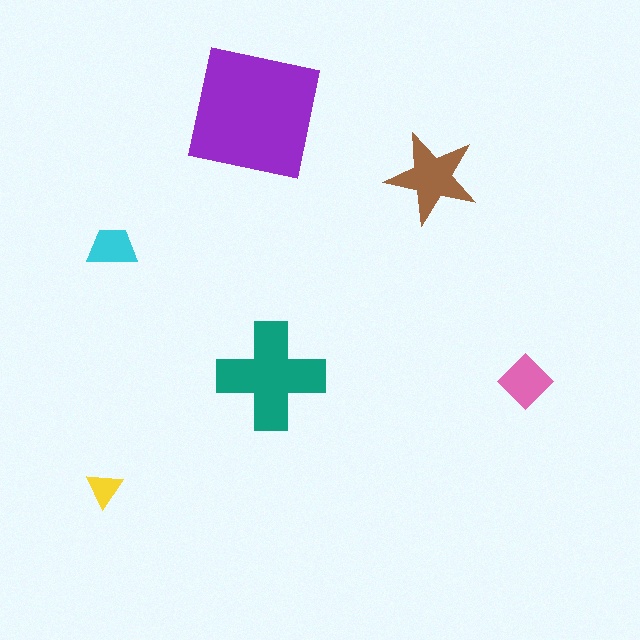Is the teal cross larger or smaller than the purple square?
Smaller.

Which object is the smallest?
The yellow triangle.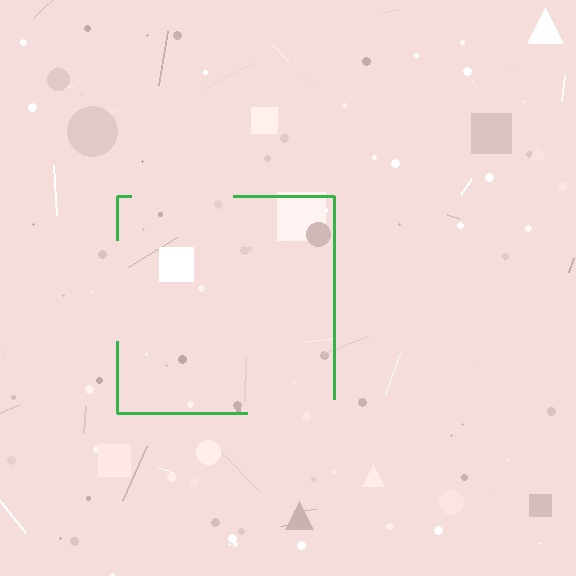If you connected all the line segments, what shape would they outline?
They would outline a square.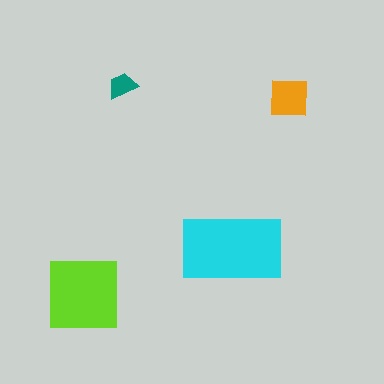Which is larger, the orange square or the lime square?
The lime square.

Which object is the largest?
The cyan rectangle.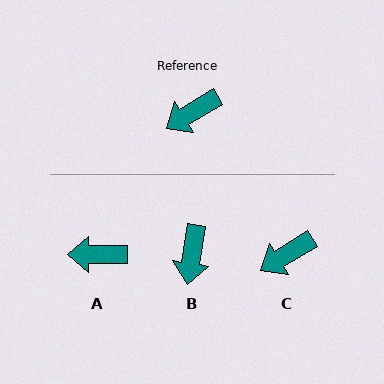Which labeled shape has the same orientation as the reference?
C.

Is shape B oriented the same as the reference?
No, it is off by about 50 degrees.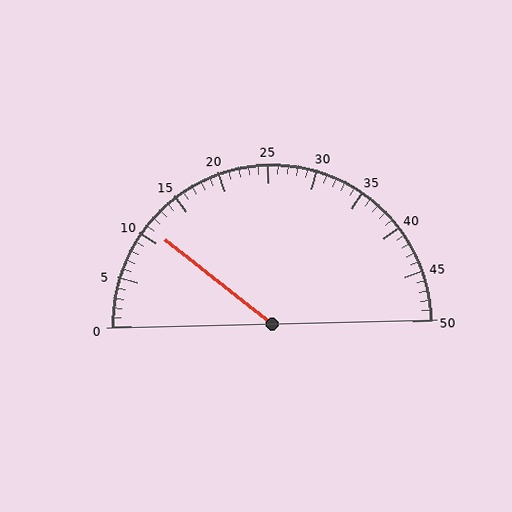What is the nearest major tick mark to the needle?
The nearest major tick mark is 10.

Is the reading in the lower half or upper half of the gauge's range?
The reading is in the lower half of the range (0 to 50).